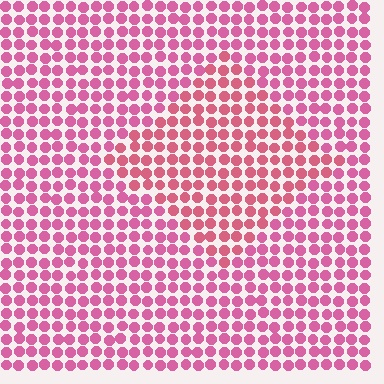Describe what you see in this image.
The image is filled with small pink elements in a uniform arrangement. A diamond-shaped region is visible where the elements are tinted to a slightly different hue, forming a subtle color boundary.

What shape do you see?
I see a diamond.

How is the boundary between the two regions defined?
The boundary is defined purely by a slight shift in hue (about 18 degrees). Spacing, size, and orientation are identical on both sides.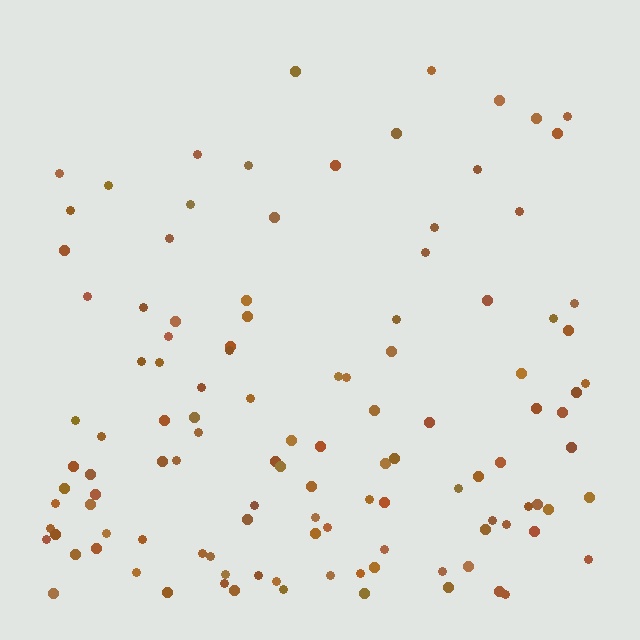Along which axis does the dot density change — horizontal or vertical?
Vertical.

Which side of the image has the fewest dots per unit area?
The top.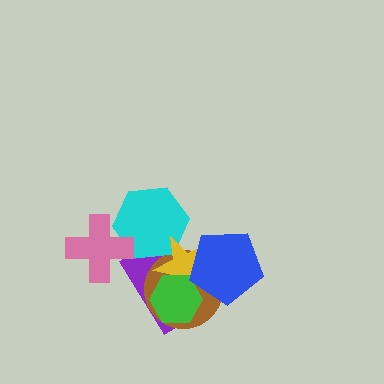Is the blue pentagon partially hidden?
No, no other shape covers it.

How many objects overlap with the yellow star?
5 objects overlap with the yellow star.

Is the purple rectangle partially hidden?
Yes, it is partially covered by another shape.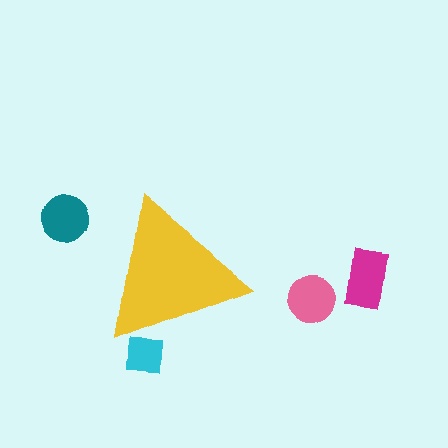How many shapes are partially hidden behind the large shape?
1 shape is partially hidden.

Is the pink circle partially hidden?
No, the pink circle is fully visible.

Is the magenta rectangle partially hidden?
No, the magenta rectangle is fully visible.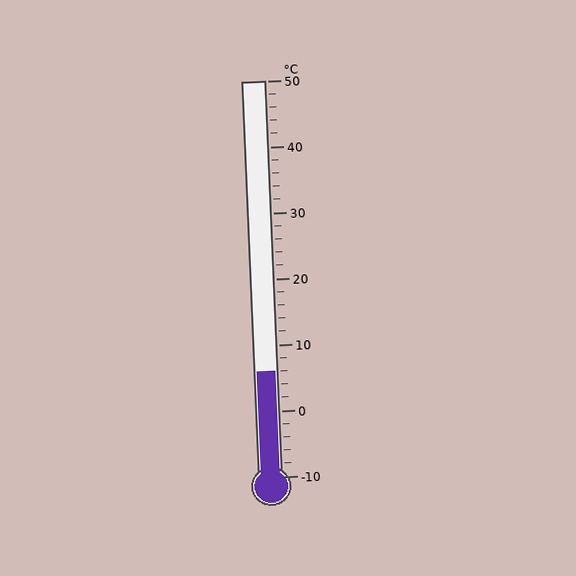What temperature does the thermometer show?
The thermometer shows approximately 6°C.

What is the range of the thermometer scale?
The thermometer scale ranges from -10°C to 50°C.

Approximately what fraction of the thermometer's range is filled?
The thermometer is filled to approximately 25% of its range.